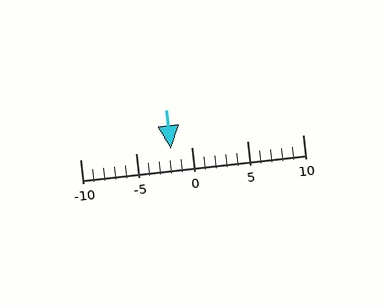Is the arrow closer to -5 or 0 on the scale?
The arrow is closer to 0.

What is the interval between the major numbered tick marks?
The major tick marks are spaced 5 units apart.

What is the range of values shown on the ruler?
The ruler shows values from -10 to 10.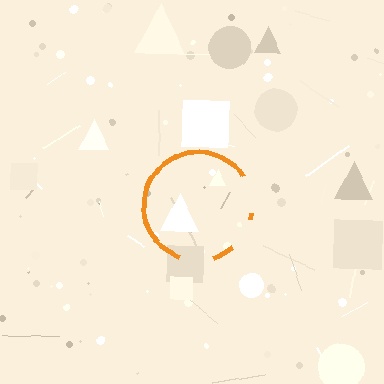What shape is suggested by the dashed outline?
The dashed outline suggests a circle.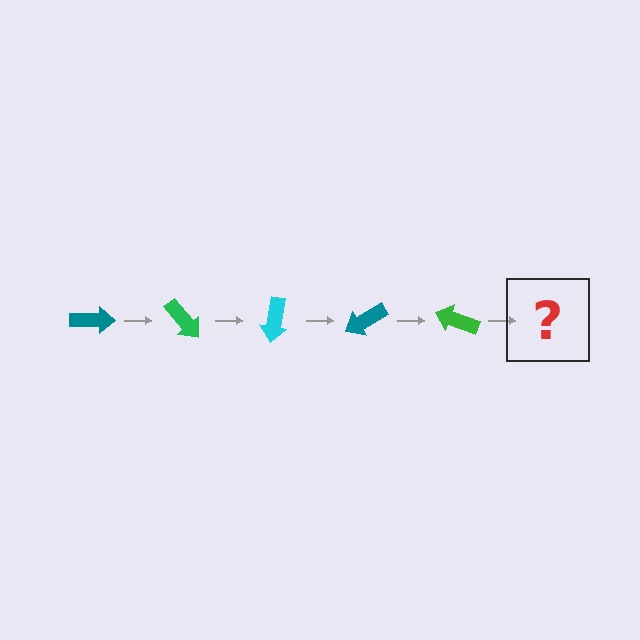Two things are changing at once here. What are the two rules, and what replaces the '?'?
The two rules are that it rotates 50 degrees each step and the color cycles through teal, green, and cyan. The '?' should be a cyan arrow, rotated 250 degrees from the start.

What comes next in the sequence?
The next element should be a cyan arrow, rotated 250 degrees from the start.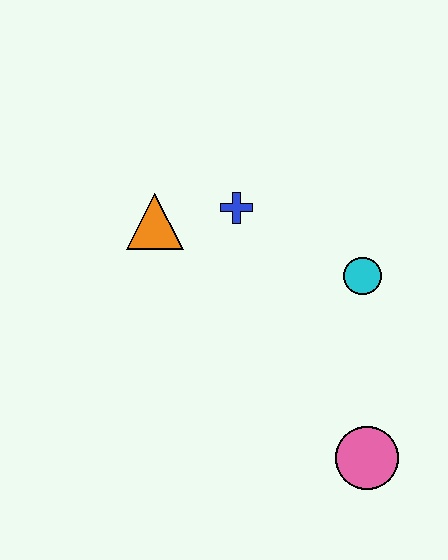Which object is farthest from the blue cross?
The pink circle is farthest from the blue cross.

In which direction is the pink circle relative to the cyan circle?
The pink circle is below the cyan circle.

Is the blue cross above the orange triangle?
Yes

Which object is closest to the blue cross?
The orange triangle is closest to the blue cross.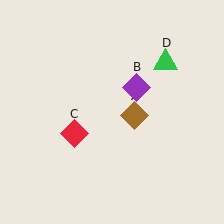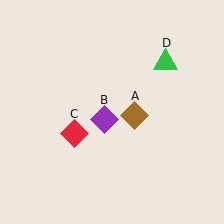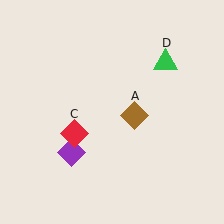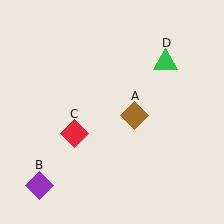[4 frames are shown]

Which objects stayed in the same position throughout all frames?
Brown diamond (object A) and red diamond (object C) and green triangle (object D) remained stationary.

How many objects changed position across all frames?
1 object changed position: purple diamond (object B).